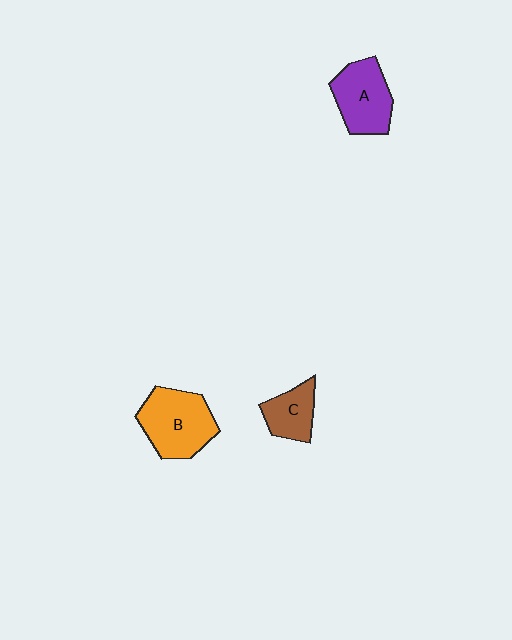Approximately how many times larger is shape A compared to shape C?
Approximately 1.5 times.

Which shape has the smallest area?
Shape C (brown).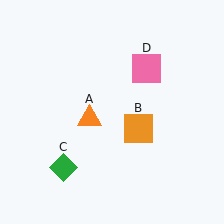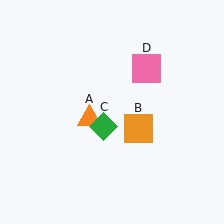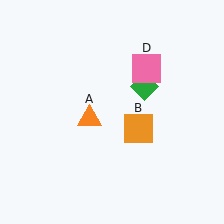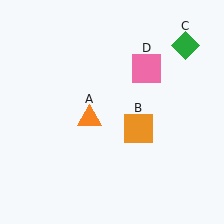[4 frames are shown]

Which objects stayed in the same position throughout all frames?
Orange triangle (object A) and orange square (object B) and pink square (object D) remained stationary.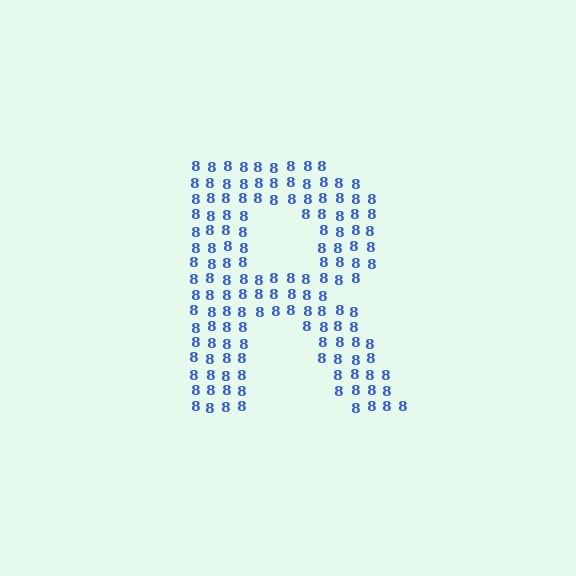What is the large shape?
The large shape is the letter R.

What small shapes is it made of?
It is made of small digit 8's.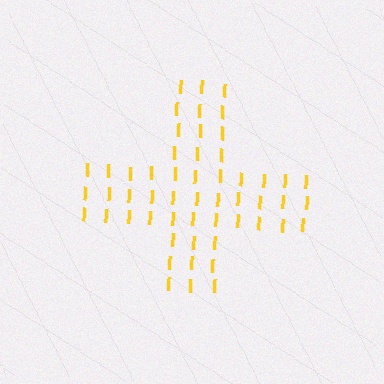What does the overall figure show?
The overall figure shows a cross.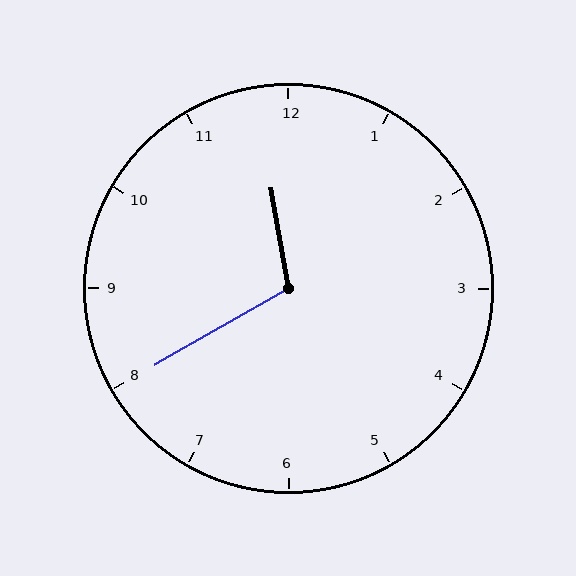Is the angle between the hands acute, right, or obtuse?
It is obtuse.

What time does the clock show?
11:40.